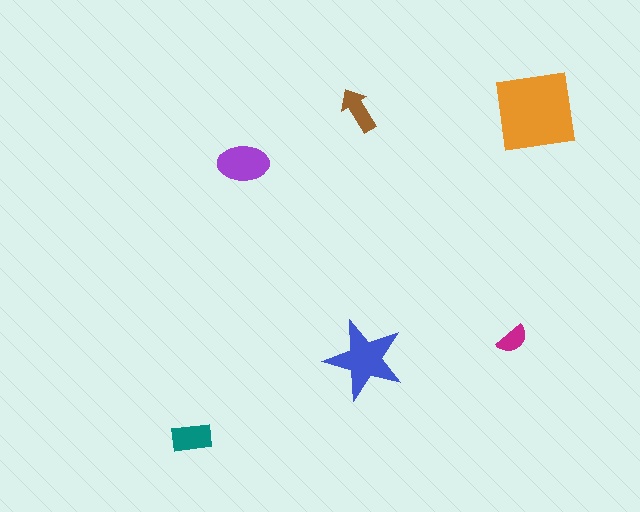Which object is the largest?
The orange square.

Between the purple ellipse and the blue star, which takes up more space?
The blue star.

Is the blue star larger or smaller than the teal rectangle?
Larger.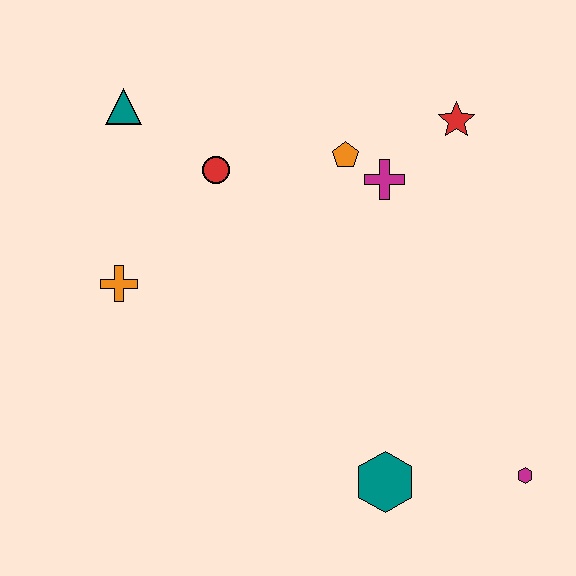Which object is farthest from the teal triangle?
The magenta hexagon is farthest from the teal triangle.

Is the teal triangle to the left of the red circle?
Yes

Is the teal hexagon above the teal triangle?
No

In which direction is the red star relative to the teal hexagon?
The red star is above the teal hexagon.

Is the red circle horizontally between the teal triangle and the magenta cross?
Yes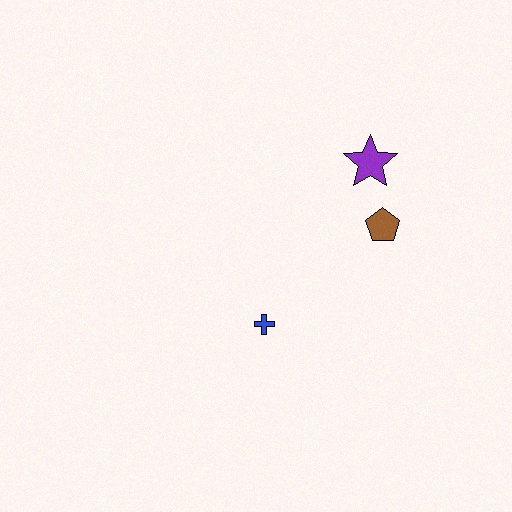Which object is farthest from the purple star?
The blue cross is farthest from the purple star.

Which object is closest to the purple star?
The brown pentagon is closest to the purple star.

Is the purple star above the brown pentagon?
Yes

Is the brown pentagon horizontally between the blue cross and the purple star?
No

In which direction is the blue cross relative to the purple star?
The blue cross is below the purple star.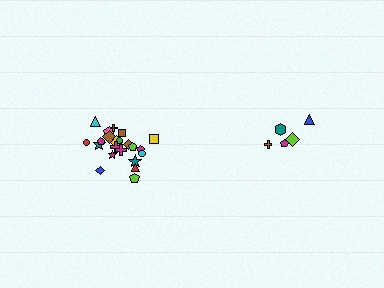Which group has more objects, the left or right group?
The left group.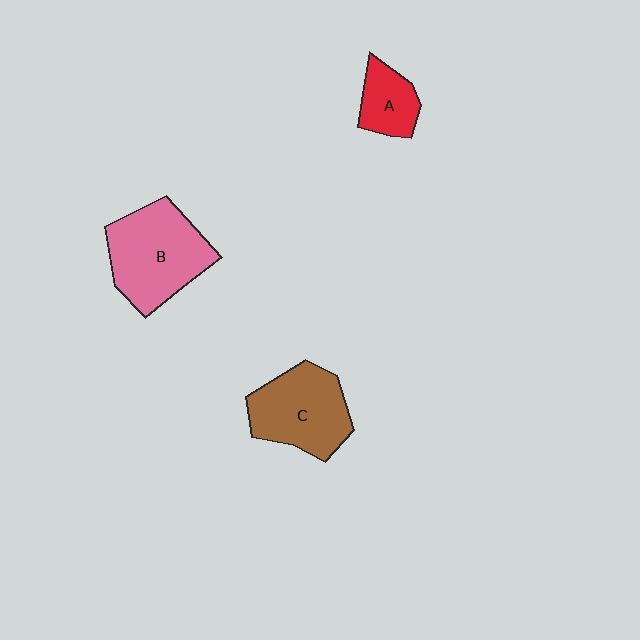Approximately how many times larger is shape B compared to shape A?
Approximately 2.3 times.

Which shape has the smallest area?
Shape A (red).